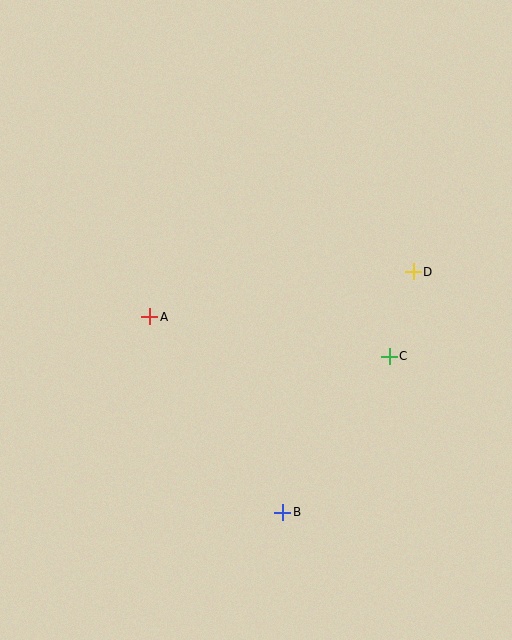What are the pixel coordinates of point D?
Point D is at (413, 272).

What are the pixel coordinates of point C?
Point C is at (389, 356).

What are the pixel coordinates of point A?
Point A is at (150, 317).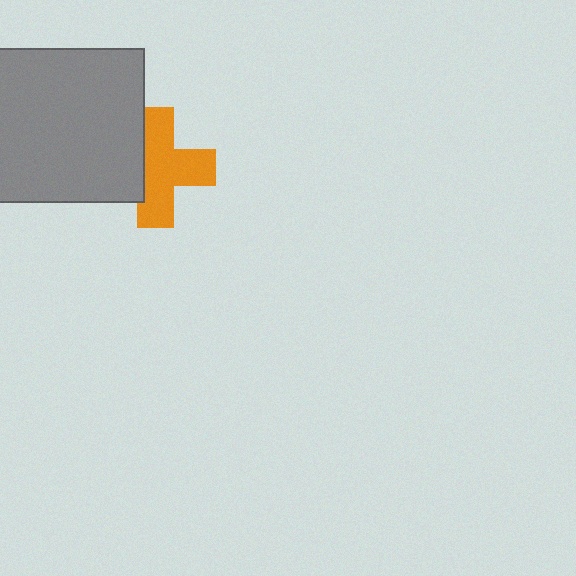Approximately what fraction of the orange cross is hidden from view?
Roughly 31% of the orange cross is hidden behind the gray square.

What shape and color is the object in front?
The object in front is a gray square.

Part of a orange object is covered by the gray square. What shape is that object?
It is a cross.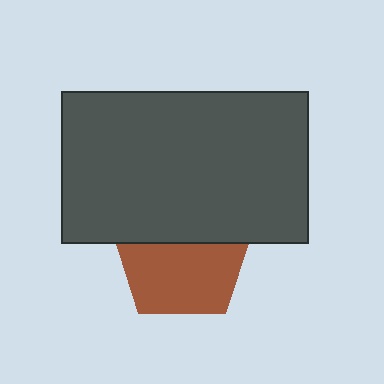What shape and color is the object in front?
The object in front is a dark gray rectangle.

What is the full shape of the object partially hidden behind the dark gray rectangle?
The partially hidden object is a brown pentagon.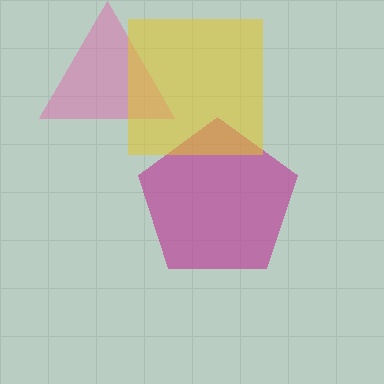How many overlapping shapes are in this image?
There are 3 overlapping shapes in the image.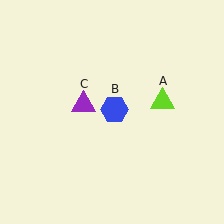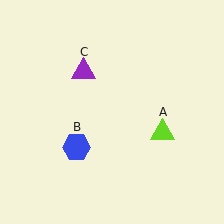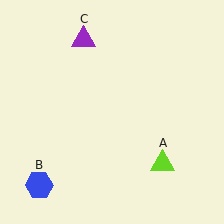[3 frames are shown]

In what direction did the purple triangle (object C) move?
The purple triangle (object C) moved up.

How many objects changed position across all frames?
3 objects changed position: lime triangle (object A), blue hexagon (object B), purple triangle (object C).